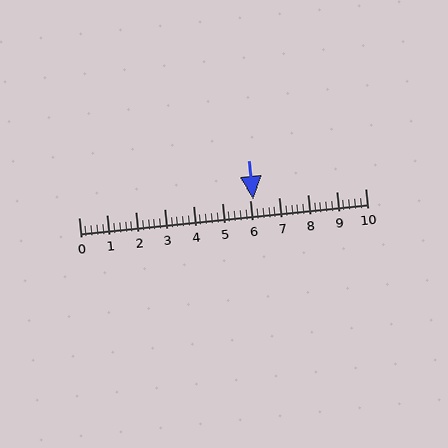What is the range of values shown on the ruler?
The ruler shows values from 0 to 10.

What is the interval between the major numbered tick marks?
The major tick marks are spaced 1 units apart.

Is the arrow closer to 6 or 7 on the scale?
The arrow is closer to 6.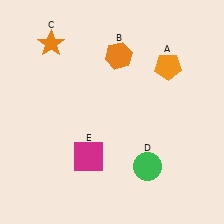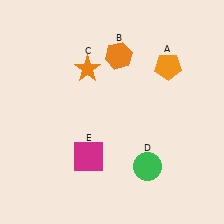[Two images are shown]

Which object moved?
The orange star (C) moved right.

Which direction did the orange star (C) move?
The orange star (C) moved right.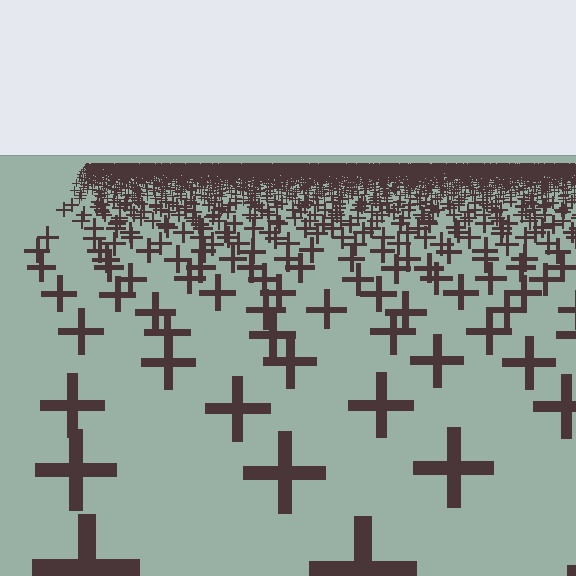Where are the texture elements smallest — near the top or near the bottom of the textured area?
Near the top.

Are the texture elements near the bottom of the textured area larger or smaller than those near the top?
Larger. Near the bottom, elements are closer to the viewer and appear at a bigger on-screen size.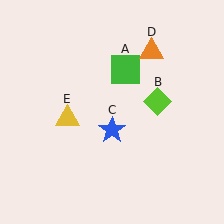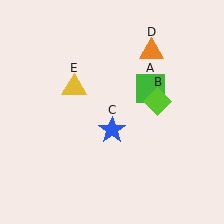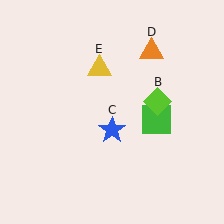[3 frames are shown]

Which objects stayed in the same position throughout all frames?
Lime diamond (object B) and blue star (object C) and orange triangle (object D) remained stationary.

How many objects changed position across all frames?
2 objects changed position: green square (object A), yellow triangle (object E).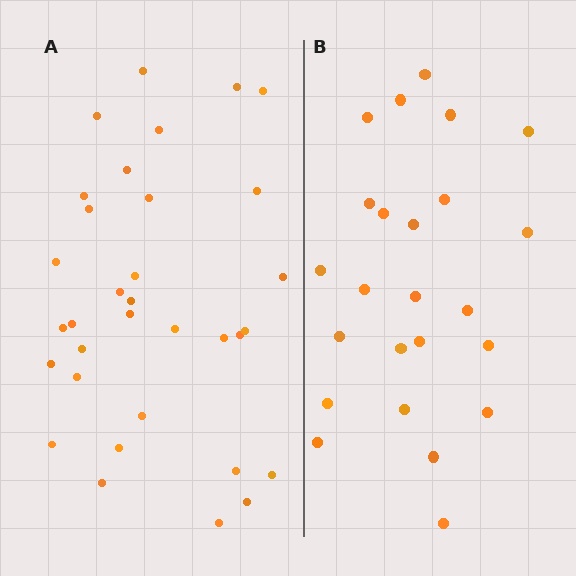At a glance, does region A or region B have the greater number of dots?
Region A (the left region) has more dots.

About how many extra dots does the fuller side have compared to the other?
Region A has roughly 8 or so more dots than region B.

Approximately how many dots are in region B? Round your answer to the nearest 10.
About 20 dots. (The exact count is 24, which rounds to 20.)